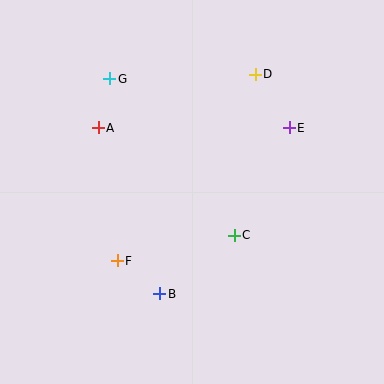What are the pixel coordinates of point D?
Point D is at (255, 74).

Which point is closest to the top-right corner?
Point D is closest to the top-right corner.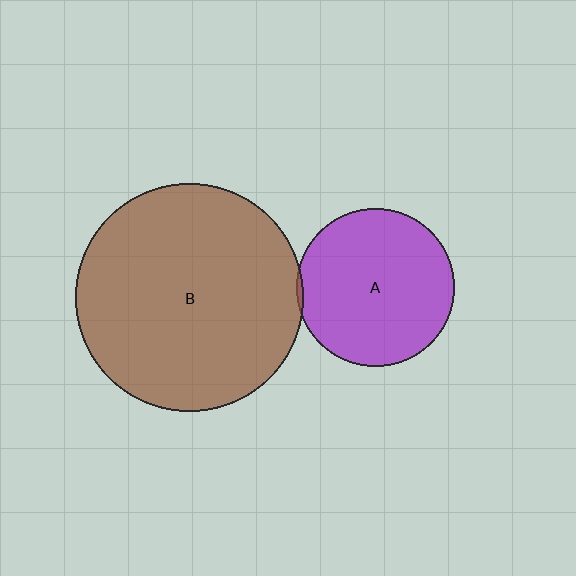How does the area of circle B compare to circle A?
Approximately 2.1 times.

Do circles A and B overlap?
Yes.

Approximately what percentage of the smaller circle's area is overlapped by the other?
Approximately 5%.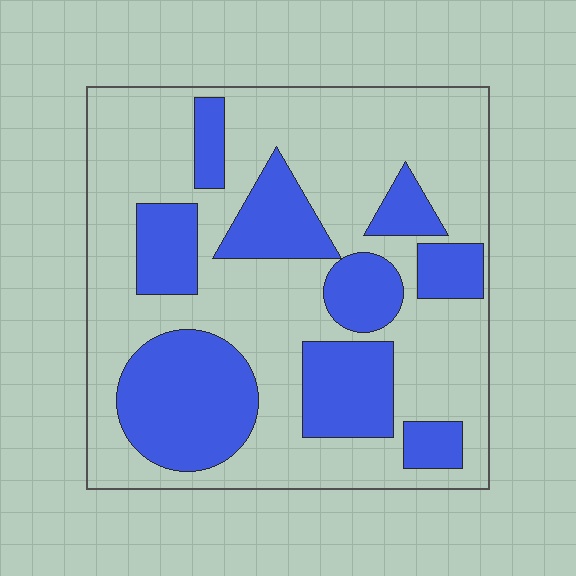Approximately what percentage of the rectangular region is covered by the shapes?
Approximately 35%.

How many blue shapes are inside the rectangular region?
9.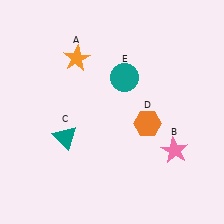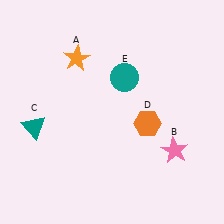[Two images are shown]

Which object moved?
The teal triangle (C) moved left.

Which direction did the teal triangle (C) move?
The teal triangle (C) moved left.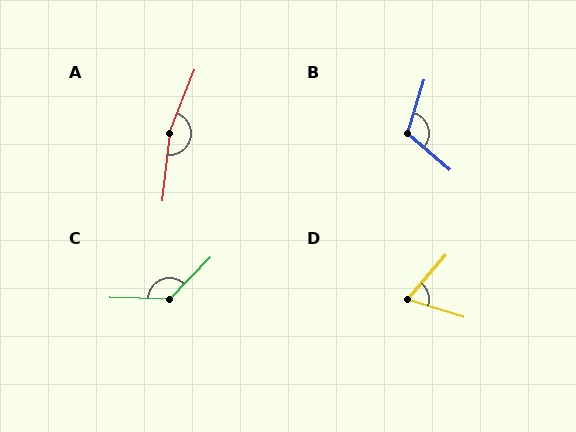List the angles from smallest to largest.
D (66°), B (113°), C (133°), A (165°).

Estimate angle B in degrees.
Approximately 113 degrees.